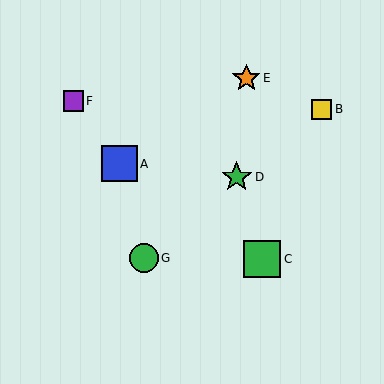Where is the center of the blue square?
The center of the blue square is at (119, 164).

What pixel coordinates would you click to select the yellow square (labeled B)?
Click at (321, 109) to select the yellow square B.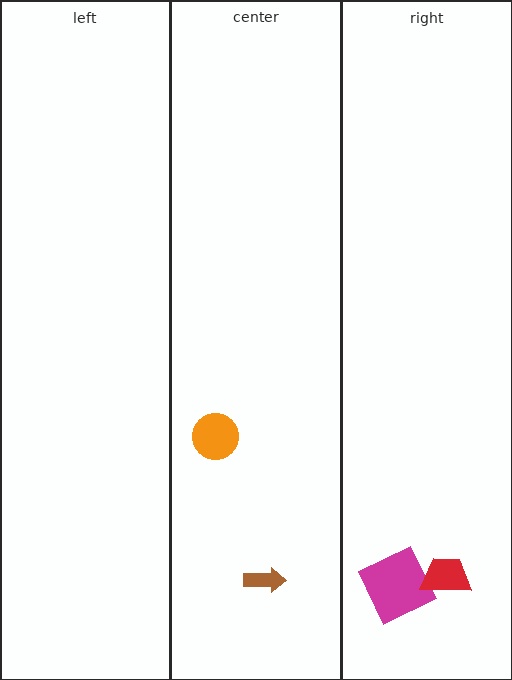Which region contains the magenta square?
The right region.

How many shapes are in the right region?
2.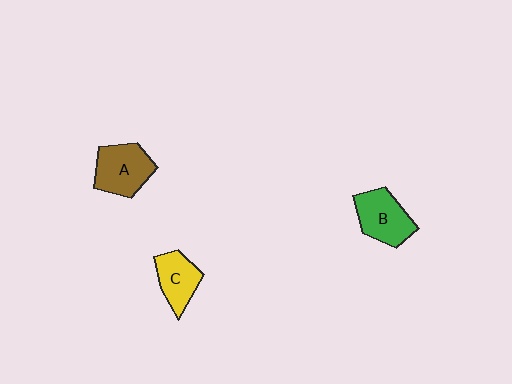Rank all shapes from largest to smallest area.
From largest to smallest: A (brown), B (green), C (yellow).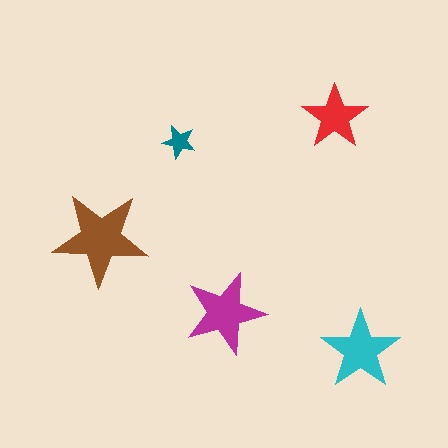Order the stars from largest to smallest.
the brown one, the magenta one, the cyan one, the red one, the teal one.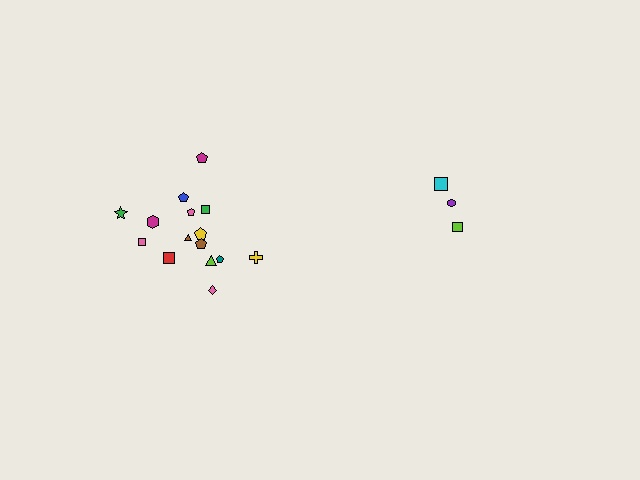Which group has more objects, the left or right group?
The left group.